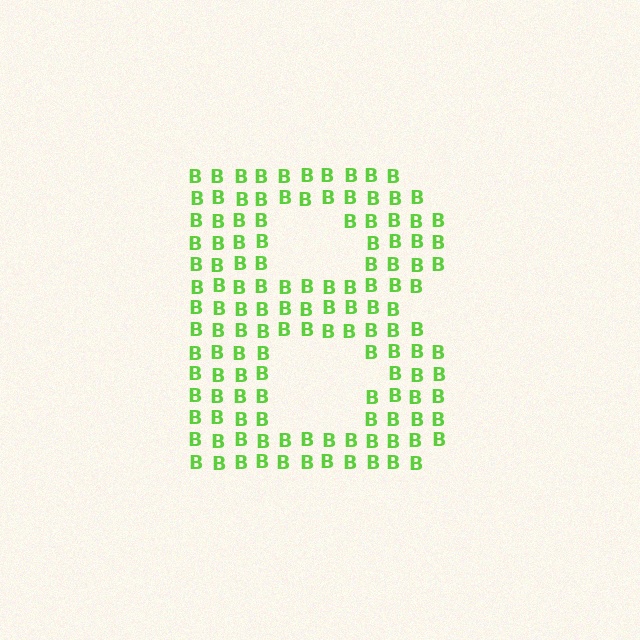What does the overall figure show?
The overall figure shows the letter B.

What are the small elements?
The small elements are letter B's.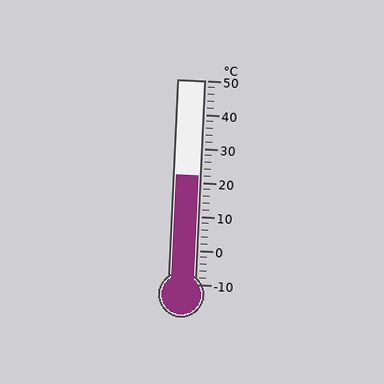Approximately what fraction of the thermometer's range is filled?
The thermometer is filled to approximately 55% of its range.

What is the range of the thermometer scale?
The thermometer scale ranges from -10°C to 50°C.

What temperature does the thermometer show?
The thermometer shows approximately 22°C.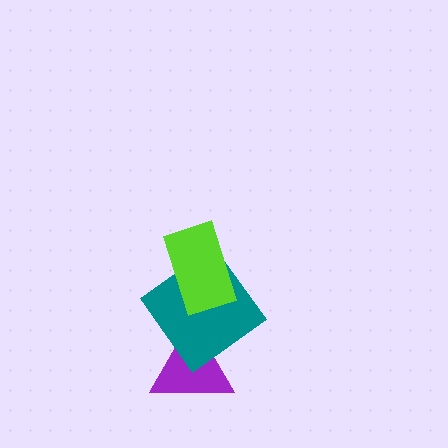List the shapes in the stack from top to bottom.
From top to bottom: the lime rectangle, the teal diamond, the purple triangle.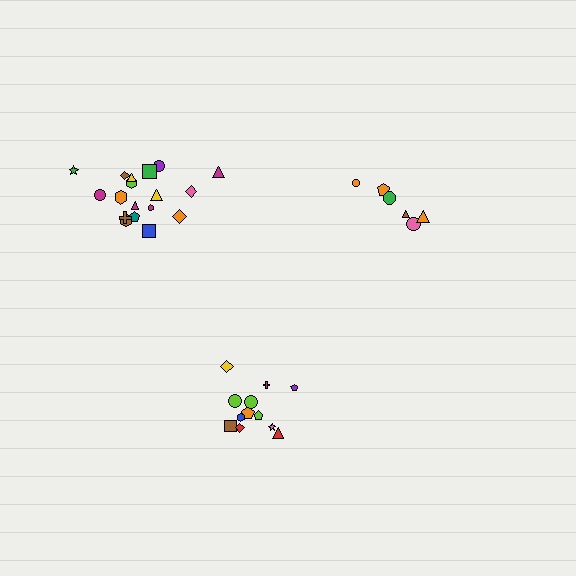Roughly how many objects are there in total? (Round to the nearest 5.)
Roughly 35 objects in total.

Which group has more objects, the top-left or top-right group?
The top-left group.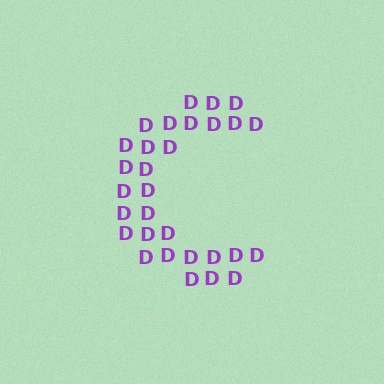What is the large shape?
The large shape is the letter C.